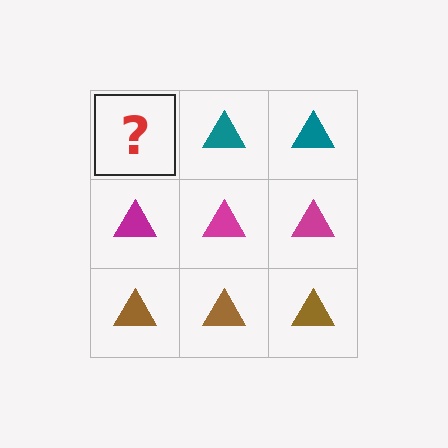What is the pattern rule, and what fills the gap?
The rule is that each row has a consistent color. The gap should be filled with a teal triangle.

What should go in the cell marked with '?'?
The missing cell should contain a teal triangle.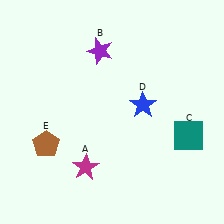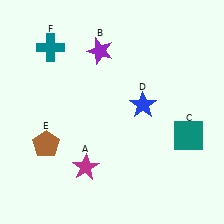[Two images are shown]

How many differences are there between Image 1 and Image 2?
There is 1 difference between the two images.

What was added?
A teal cross (F) was added in Image 2.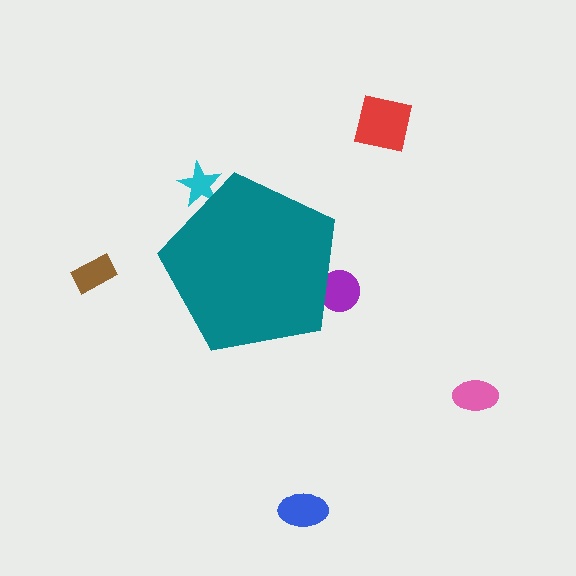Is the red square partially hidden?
No, the red square is fully visible.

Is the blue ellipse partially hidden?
No, the blue ellipse is fully visible.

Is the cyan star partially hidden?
Yes, the cyan star is partially hidden behind the teal pentagon.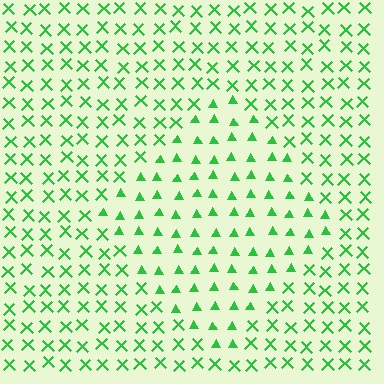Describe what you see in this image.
The image is filled with small green elements arranged in a uniform grid. A diamond-shaped region contains triangles, while the surrounding area contains X marks. The boundary is defined purely by the change in element shape.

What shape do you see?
I see a diamond.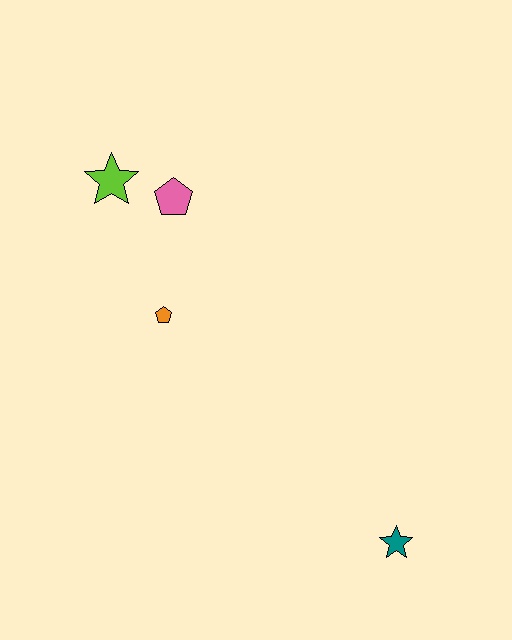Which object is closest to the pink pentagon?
The lime star is closest to the pink pentagon.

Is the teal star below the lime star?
Yes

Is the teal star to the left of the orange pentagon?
No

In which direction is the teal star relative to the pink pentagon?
The teal star is below the pink pentagon.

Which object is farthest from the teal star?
The lime star is farthest from the teal star.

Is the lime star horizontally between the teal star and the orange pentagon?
No